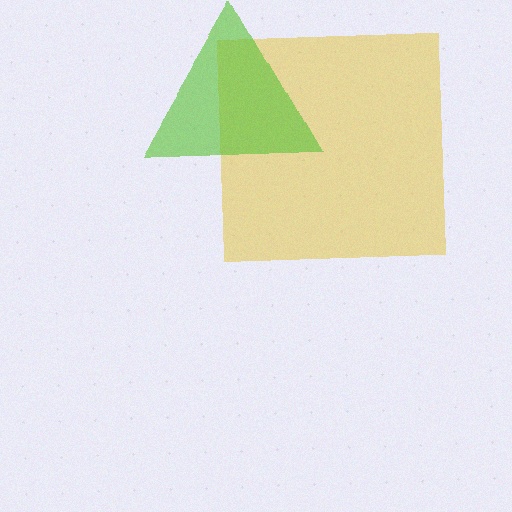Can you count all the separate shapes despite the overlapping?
Yes, there are 2 separate shapes.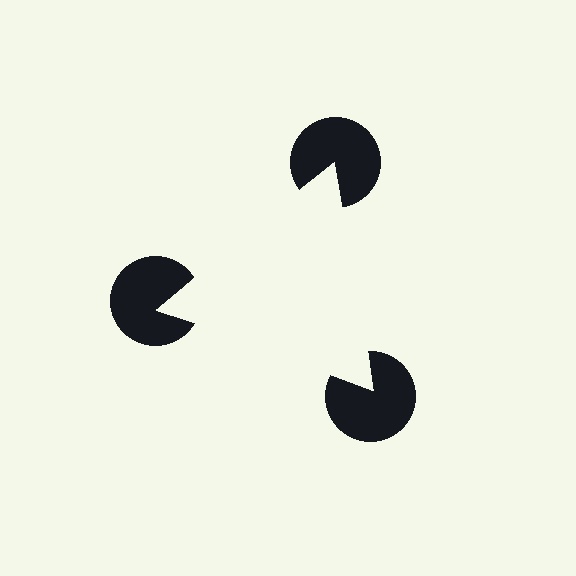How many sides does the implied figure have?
3 sides.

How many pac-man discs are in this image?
There are 3 — one at each vertex of the illusory triangle.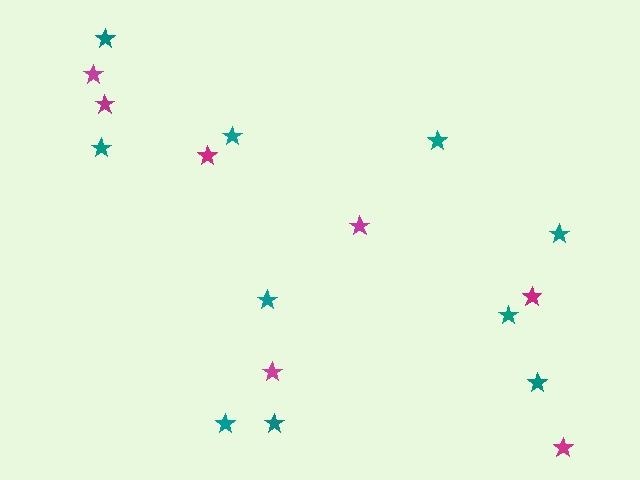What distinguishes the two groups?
There are 2 groups: one group of teal stars (10) and one group of magenta stars (7).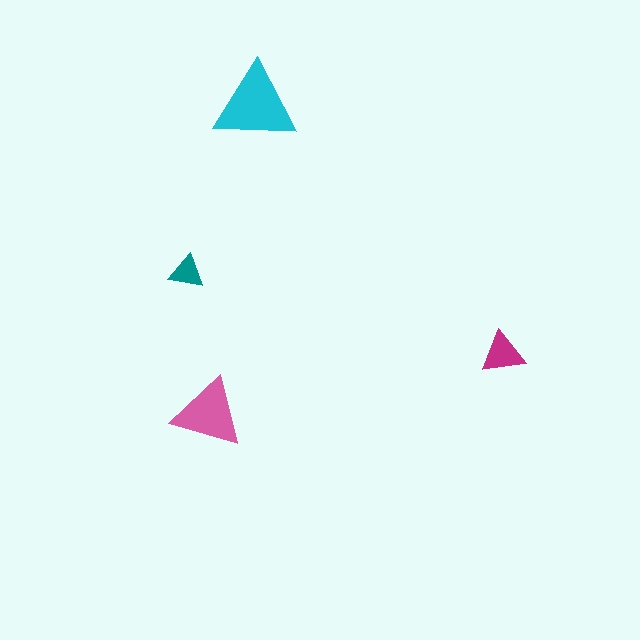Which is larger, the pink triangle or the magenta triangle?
The pink one.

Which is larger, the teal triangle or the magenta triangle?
The magenta one.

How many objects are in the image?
There are 4 objects in the image.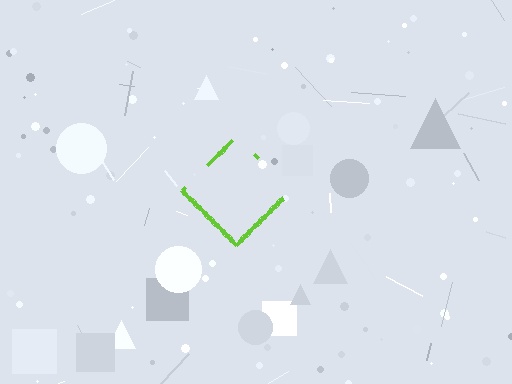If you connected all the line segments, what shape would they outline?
They would outline a diamond.